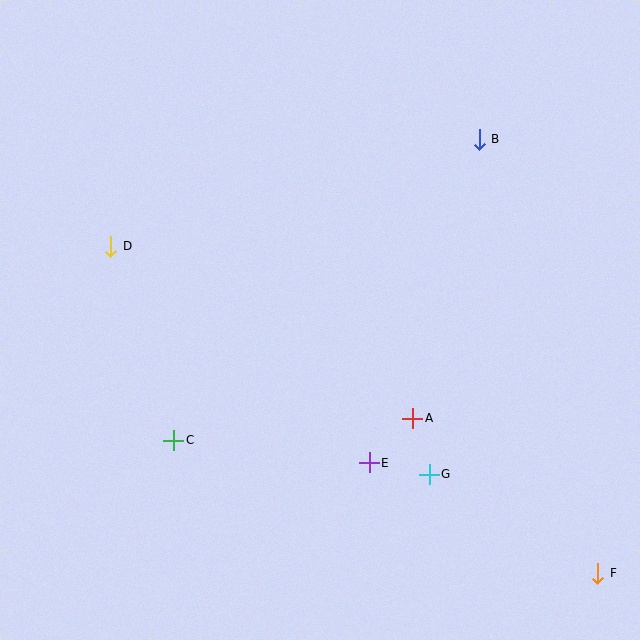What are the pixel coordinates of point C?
Point C is at (174, 440).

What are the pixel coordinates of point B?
Point B is at (479, 139).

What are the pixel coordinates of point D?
Point D is at (111, 246).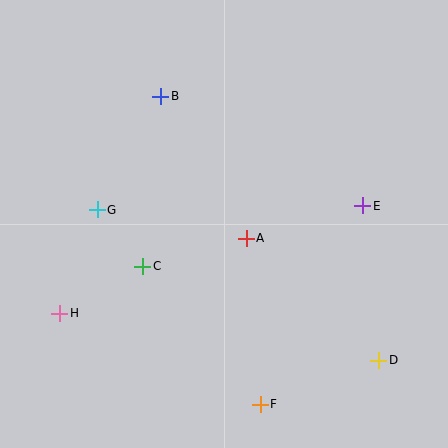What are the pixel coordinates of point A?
Point A is at (246, 238).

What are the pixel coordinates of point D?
Point D is at (379, 360).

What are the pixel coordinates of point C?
Point C is at (143, 266).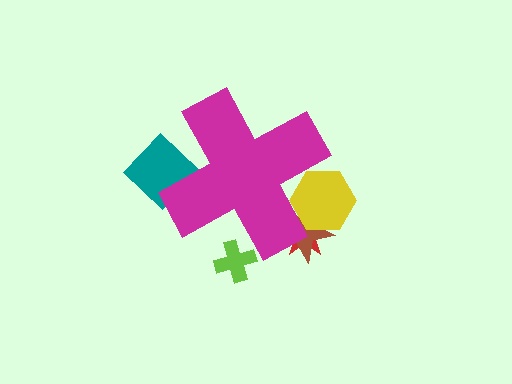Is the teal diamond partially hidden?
Yes, the teal diamond is partially hidden behind the magenta cross.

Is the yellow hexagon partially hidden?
Yes, the yellow hexagon is partially hidden behind the magenta cross.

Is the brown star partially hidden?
Yes, the brown star is partially hidden behind the magenta cross.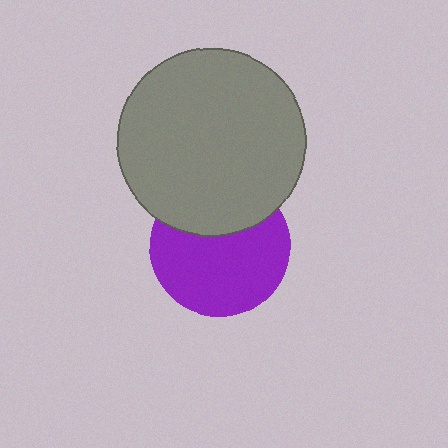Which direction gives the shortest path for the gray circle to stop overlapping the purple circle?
Moving up gives the shortest separation.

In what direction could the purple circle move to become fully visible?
The purple circle could move down. That would shift it out from behind the gray circle entirely.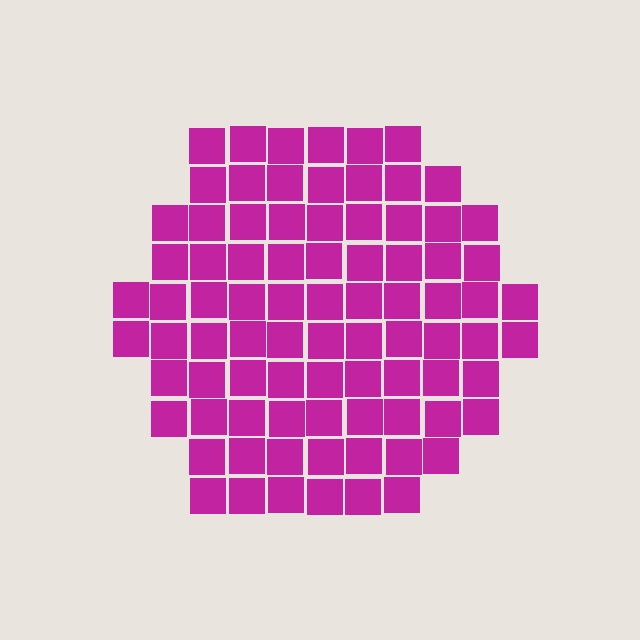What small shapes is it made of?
It is made of small squares.